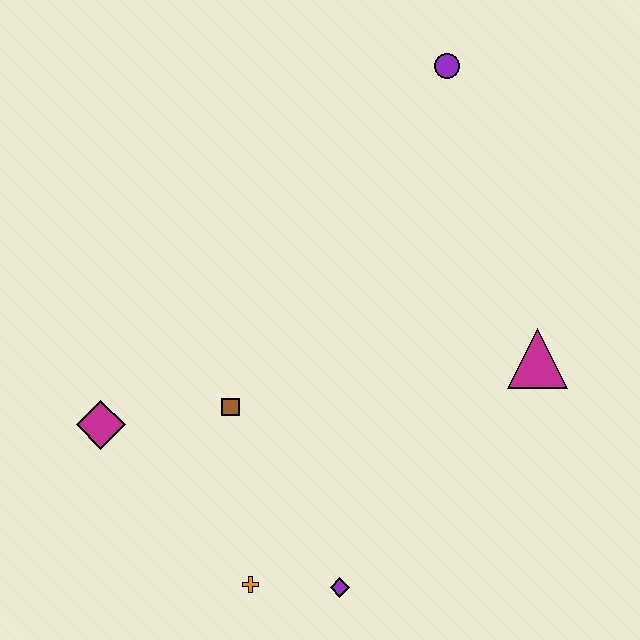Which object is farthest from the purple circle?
The orange cross is farthest from the purple circle.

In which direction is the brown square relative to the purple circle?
The brown square is below the purple circle.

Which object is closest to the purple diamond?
The orange cross is closest to the purple diamond.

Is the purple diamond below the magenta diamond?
Yes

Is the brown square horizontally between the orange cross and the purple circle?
No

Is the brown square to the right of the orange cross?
No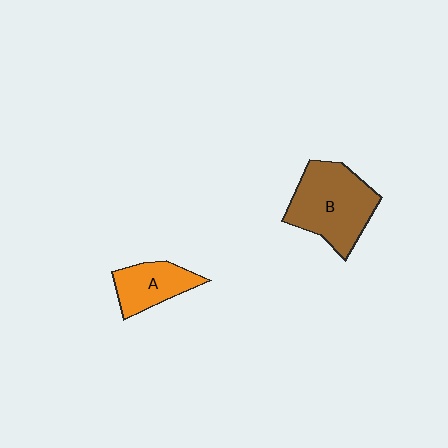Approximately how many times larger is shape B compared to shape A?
Approximately 1.7 times.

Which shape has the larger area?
Shape B (brown).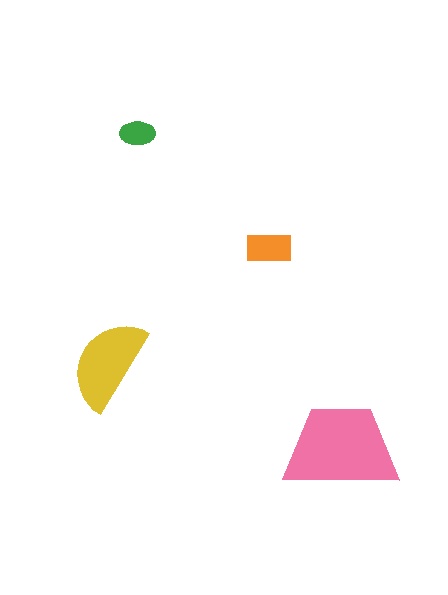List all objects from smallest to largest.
The green ellipse, the orange rectangle, the yellow semicircle, the pink trapezoid.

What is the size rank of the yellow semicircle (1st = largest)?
2nd.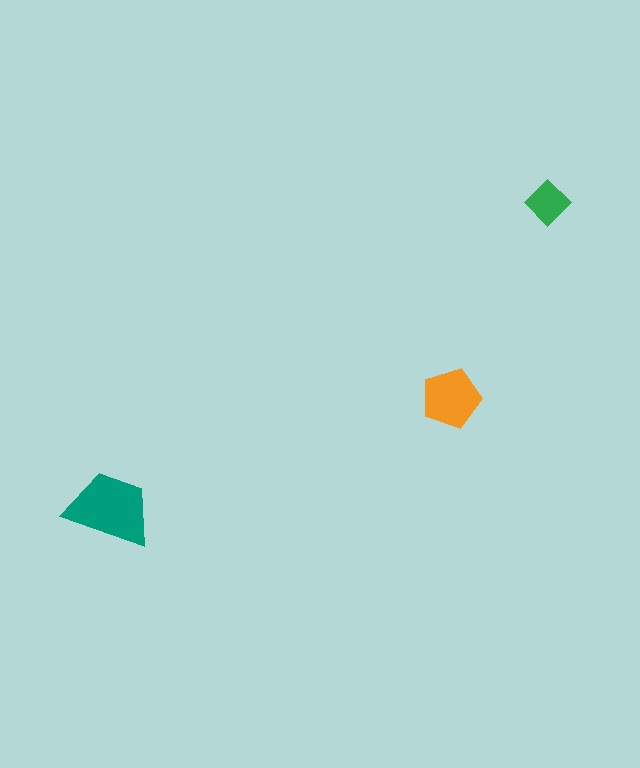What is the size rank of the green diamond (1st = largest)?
3rd.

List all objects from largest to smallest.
The teal trapezoid, the orange pentagon, the green diamond.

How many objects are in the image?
There are 3 objects in the image.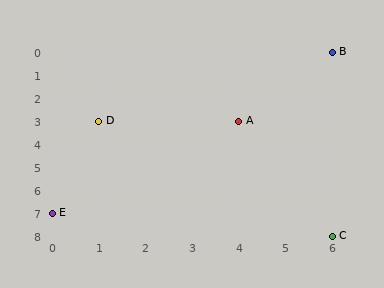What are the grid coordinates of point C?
Point C is at grid coordinates (6, 8).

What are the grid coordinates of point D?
Point D is at grid coordinates (1, 3).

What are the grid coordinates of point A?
Point A is at grid coordinates (4, 3).